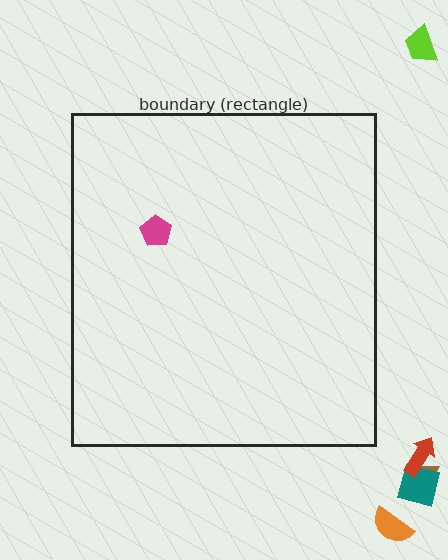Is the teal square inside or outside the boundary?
Outside.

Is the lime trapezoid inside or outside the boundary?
Outside.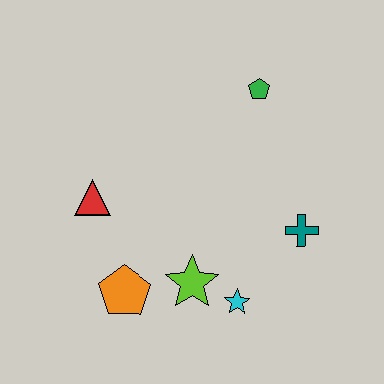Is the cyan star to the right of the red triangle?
Yes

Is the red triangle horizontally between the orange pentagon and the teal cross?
No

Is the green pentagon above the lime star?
Yes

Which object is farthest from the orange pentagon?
The green pentagon is farthest from the orange pentagon.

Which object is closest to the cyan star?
The lime star is closest to the cyan star.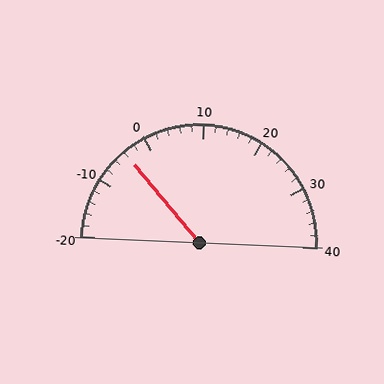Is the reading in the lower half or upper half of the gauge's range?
The reading is in the lower half of the range (-20 to 40).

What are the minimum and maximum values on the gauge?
The gauge ranges from -20 to 40.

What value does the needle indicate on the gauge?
The needle indicates approximately -4.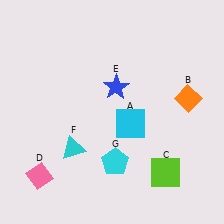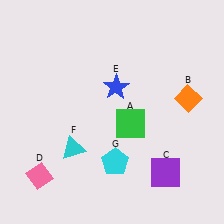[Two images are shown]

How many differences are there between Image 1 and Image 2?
There are 2 differences between the two images.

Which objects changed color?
A changed from cyan to green. C changed from lime to purple.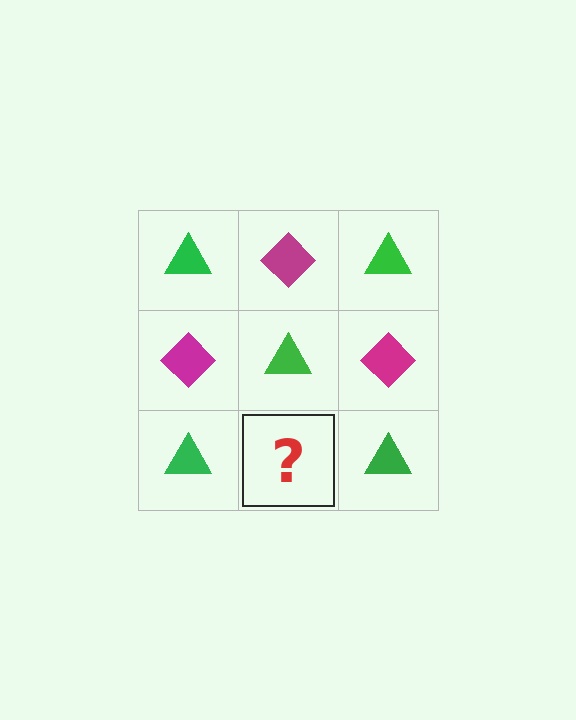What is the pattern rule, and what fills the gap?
The rule is that it alternates green triangle and magenta diamond in a checkerboard pattern. The gap should be filled with a magenta diamond.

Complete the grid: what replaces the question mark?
The question mark should be replaced with a magenta diamond.